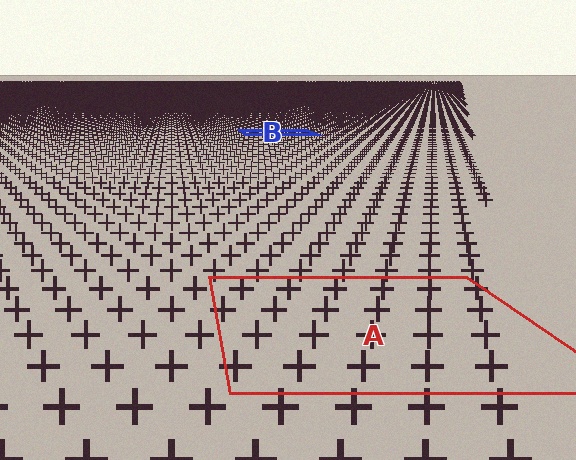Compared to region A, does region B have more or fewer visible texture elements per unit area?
Region B has more texture elements per unit area — they are packed more densely because it is farther away.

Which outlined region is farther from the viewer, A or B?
Region B is farther from the viewer — the texture elements inside it appear smaller and more densely packed.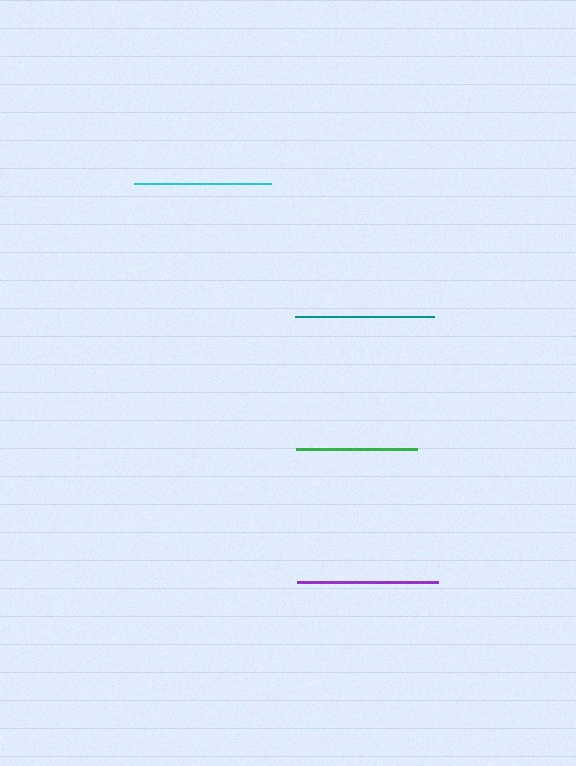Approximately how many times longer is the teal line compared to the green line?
The teal line is approximately 1.1 times the length of the green line.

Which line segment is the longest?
The purple line is the longest at approximately 141 pixels.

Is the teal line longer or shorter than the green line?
The teal line is longer than the green line.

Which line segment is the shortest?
The green line is the shortest at approximately 122 pixels.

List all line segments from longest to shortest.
From longest to shortest: purple, teal, cyan, green.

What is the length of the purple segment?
The purple segment is approximately 141 pixels long.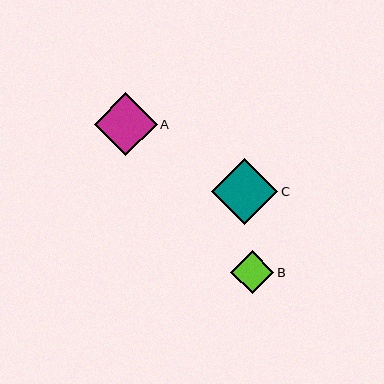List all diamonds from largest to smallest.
From largest to smallest: C, A, B.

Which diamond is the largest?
Diamond C is the largest with a size of approximately 66 pixels.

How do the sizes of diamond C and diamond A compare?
Diamond C and diamond A are approximately the same size.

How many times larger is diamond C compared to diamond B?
Diamond C is approximately 1.5 times the size of diamond B.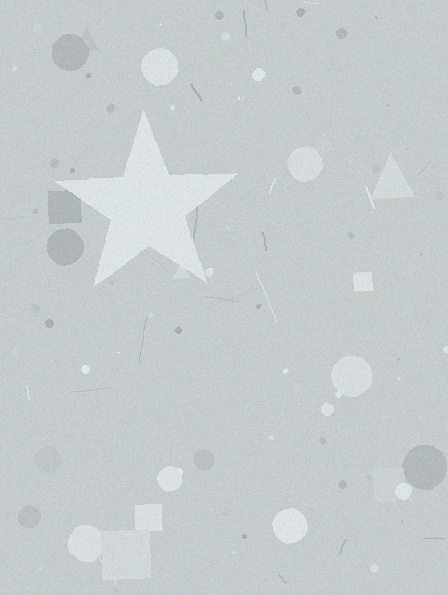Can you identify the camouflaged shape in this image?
The camouflaged shape is a star.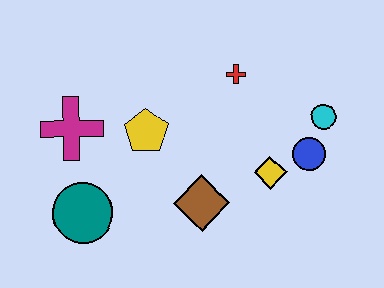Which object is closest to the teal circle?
The magenta cross is closest to the teal circle.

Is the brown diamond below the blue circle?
Yes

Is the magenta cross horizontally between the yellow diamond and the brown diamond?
No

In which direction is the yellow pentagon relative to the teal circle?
The yellow pentagon is above the teal circle.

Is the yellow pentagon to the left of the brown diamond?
Yes